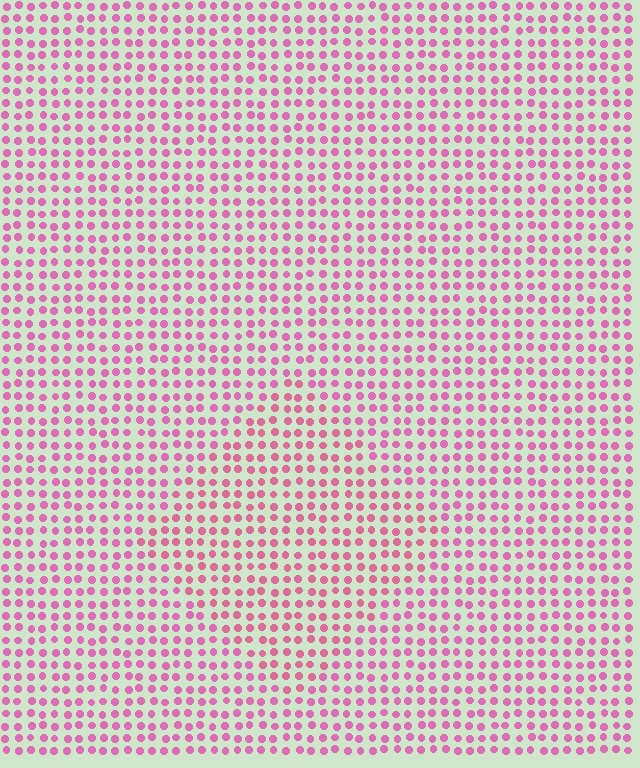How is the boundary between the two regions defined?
The boundary is defined purely by a slight shift in hue (about 16 degrees). Spacing, size, and orientation are identical on both sides.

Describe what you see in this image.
The image is filled with small pink elements in a uniform arrangement. A diamond-shaped region is visible where the elements are tinted to a slightly different hue, forming a subtle color boundary.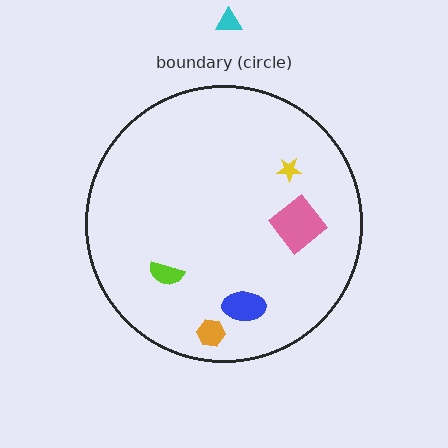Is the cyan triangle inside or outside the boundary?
Outside.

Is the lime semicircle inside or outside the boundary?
Inside.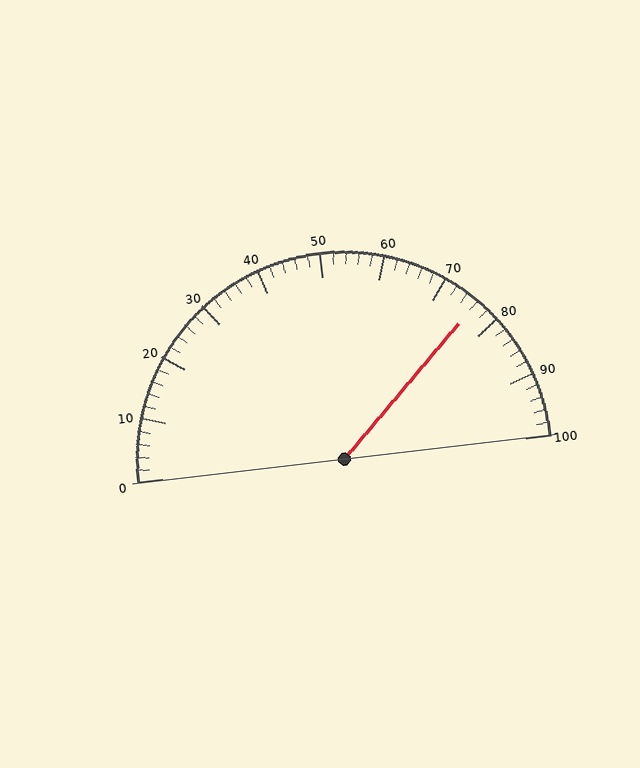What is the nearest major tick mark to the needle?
The nearest major tick mark is 80.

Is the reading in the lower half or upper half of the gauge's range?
The reading is in the upper half of the range (0 to 100).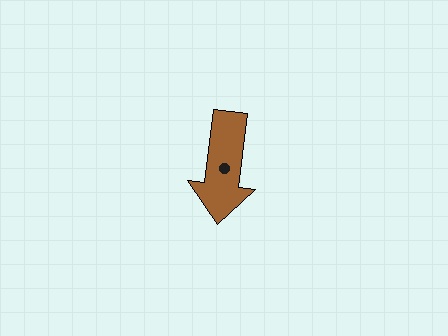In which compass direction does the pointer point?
South.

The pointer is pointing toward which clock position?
Roughly 6 o'clock.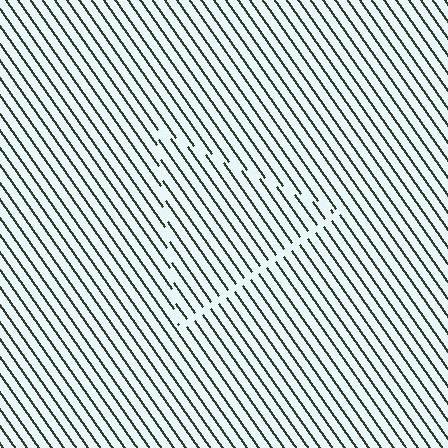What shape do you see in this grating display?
An illusory triangle. The interior of the shape contains the same grating, shifted by half a period — the contour is defined by the phase discontinuity where line-ends from the inner and outer gratings abut.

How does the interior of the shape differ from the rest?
The interior of the shape contains the same grating, shifted by half a period — the contour is defined by the phase discontinuity where line-ends from the inner and outer gratings abut.